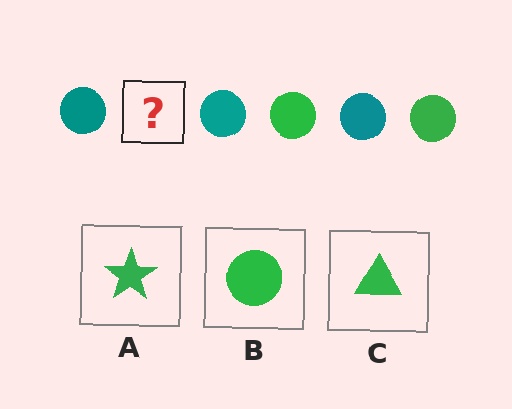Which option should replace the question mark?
Option B.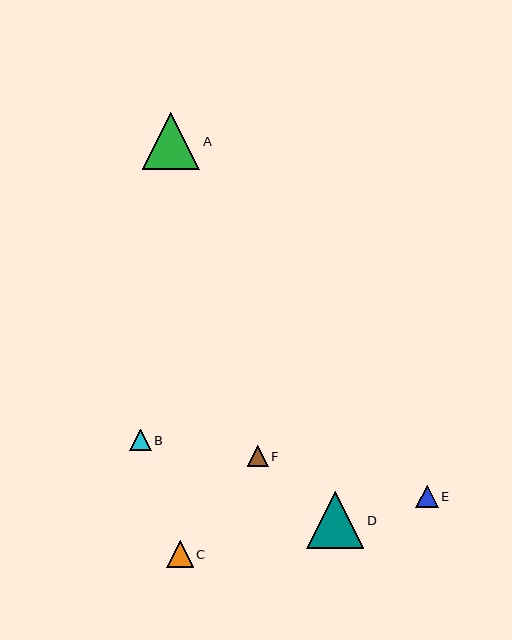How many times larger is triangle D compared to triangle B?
Triangle D is approximately 2.7 times the size of triangle B.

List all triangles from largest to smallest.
From largest to smallest: D, A, C, E, B, F.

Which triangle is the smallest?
Triangle F is the smallest with a size of approximately 21 pixels.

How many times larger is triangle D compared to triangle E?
Triangle D is approximately 2.5 times the size of triangle E.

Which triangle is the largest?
Triangle D is the largest with a size of approximately 57 pixels.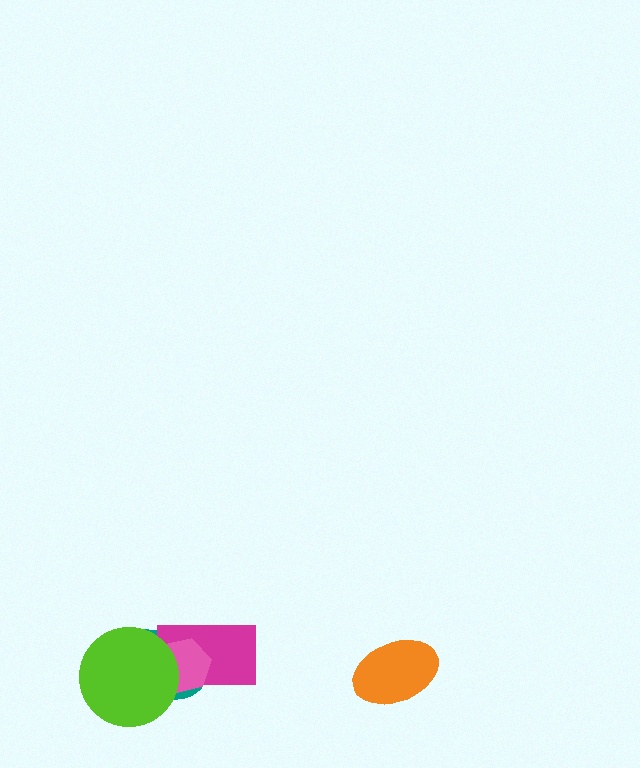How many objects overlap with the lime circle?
3 objects overlap with the lime circle.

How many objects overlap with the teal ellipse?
3 objects overlap with the teal ellipse.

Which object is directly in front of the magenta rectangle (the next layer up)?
The pink hexagon is directly in front of the magenta rectangle.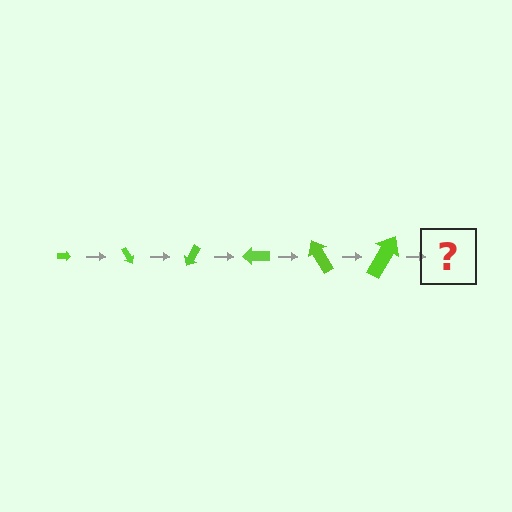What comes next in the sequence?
The next element should be an arrow, larger than the previous one and rotated 360 degrees from the start.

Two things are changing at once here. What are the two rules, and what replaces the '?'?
The two rules are that the arrow grows larger each step and it rotates 60 degrees each step. The '?' should be an arrow, larger than the previous one and rotated 360 degrees from the start.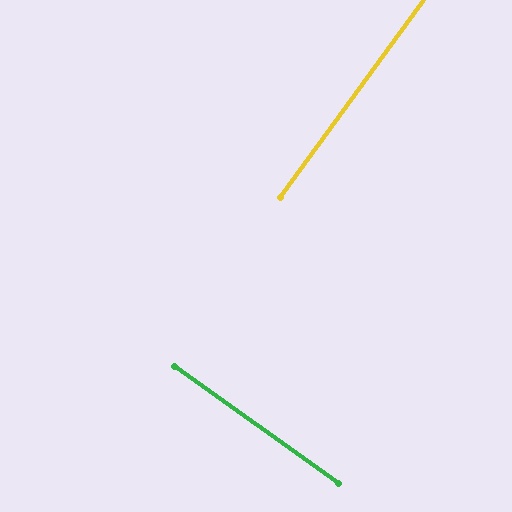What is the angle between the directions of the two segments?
Approximately 90 degrees.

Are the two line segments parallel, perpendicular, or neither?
Perpendicular — they meet at approximately 90°.